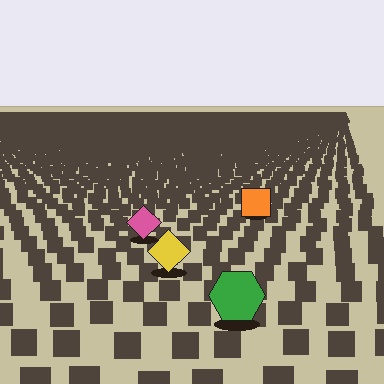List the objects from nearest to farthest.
From nearest to farthest: the green hexagon, the yellow diamond, the pink diamond, the orange square.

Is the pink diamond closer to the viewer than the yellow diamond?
No. The yellow diamond is closer — you can tell from the texture gradient: the ground texture is coarser near it.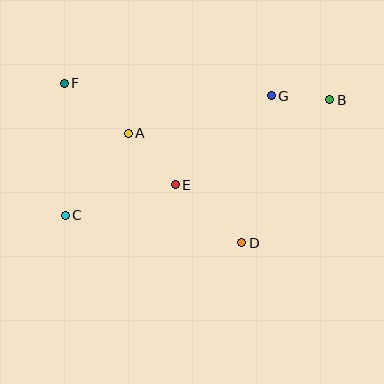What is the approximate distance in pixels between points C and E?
The distance between C and E is approximately 114 pixels.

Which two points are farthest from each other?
Points B and C are farthest from each other.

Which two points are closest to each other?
Points B and G are closest to each other.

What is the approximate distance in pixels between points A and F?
The distance between A and F is approximately 81 pixels.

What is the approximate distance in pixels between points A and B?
The distance between A and B is approximately 204 pixels.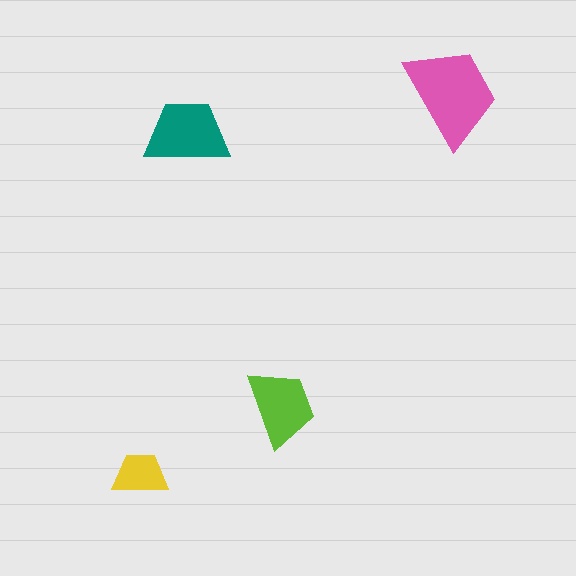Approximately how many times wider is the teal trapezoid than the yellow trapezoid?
About 1.5 times wider.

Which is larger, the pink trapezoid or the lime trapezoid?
The pink one.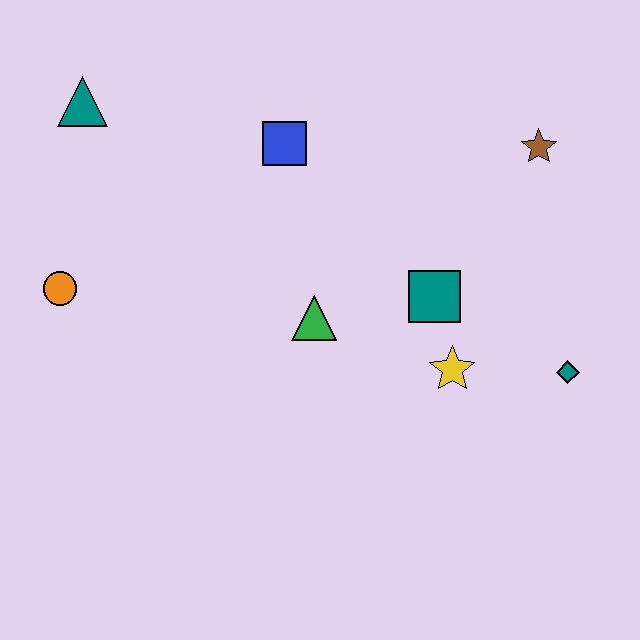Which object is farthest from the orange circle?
The teal diamond is farthest from the orange circle.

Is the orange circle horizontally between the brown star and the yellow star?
No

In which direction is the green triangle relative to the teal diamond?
The green triangle is to the left of the teal diamond.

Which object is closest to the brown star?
The teal square is closest to the brown star.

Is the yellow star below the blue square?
Yes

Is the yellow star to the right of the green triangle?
Yes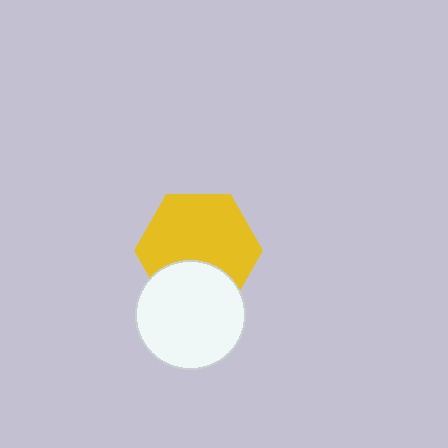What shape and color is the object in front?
The object in front is a white circle.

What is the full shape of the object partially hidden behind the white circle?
The partially hidden object is a yellow hexagon.